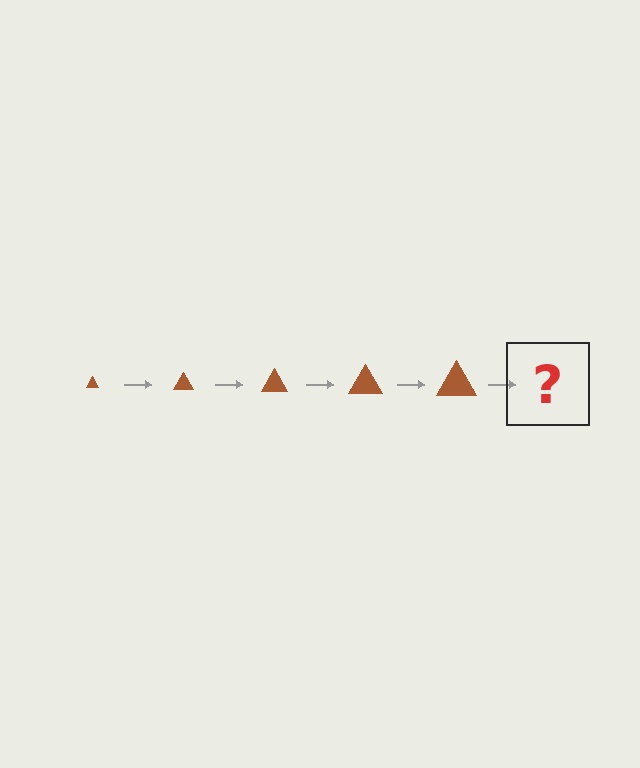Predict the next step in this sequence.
The next step is a brown triangle, larger than the previous one.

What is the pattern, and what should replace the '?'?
The pattern is that the triangle gets progressively larger each step. The '?' should be a brown triangle, larger than the previous one.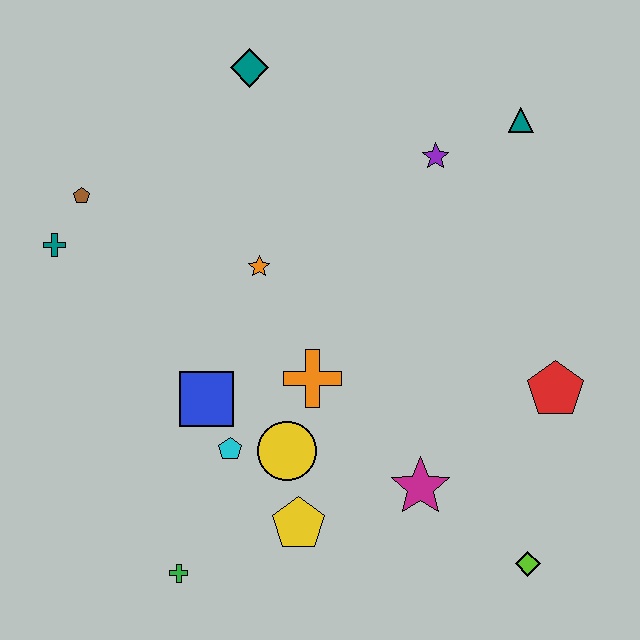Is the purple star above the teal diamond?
No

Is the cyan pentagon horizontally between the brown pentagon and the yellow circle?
Yes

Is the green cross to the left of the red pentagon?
Yes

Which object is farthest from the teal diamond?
The lime diamond is farthest from the teal diamond.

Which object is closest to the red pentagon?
The magenta star is closest to the red pentagon.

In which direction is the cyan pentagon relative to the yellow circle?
The cyan pentagon is to the left of the yellow circle.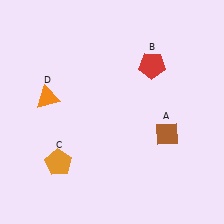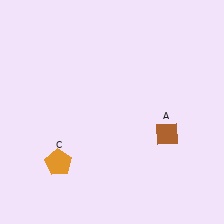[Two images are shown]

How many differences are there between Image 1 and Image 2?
There are 2 differences between the two images.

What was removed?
The red pentagon (B), the orange triangle (D) were removed in Image 2.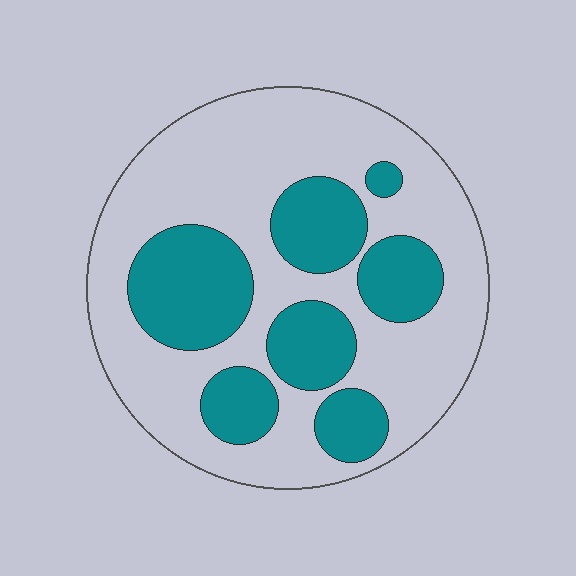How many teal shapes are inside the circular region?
7.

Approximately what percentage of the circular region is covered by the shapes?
Approximately 35%.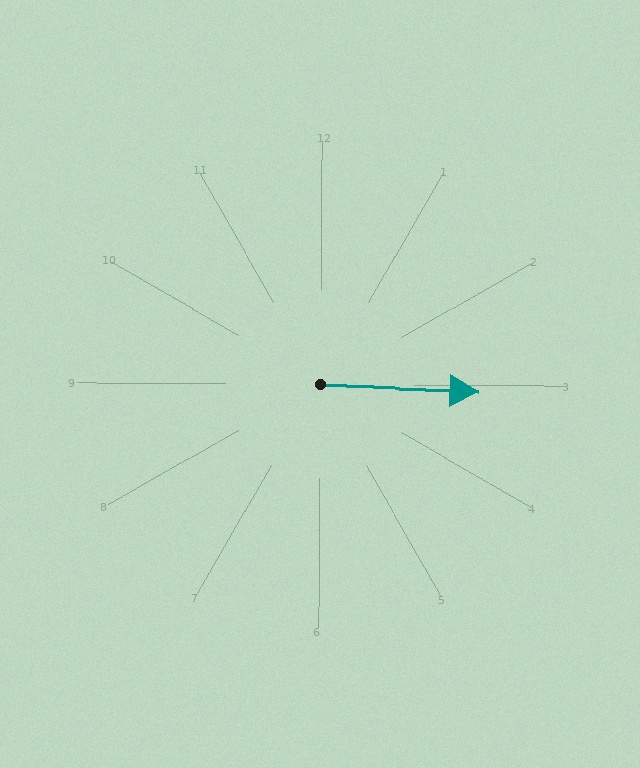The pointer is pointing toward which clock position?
Roughly 3 o'clock.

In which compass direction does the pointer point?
East.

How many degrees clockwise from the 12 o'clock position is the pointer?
Approximately 92 degrees.